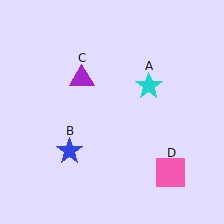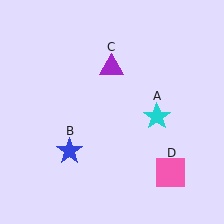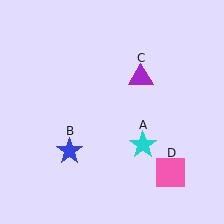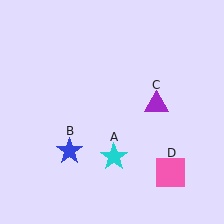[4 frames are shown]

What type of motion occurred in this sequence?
The cyan star (object A), purple triangle (object C) rotated clockwise around the center of the scene.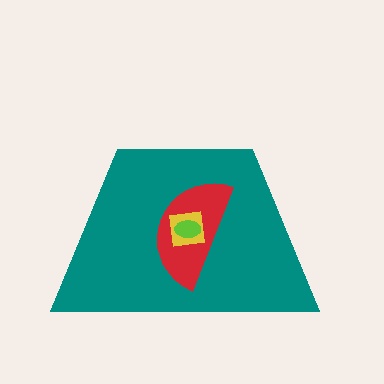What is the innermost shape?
The lime ellipse.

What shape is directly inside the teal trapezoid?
The red semicircle.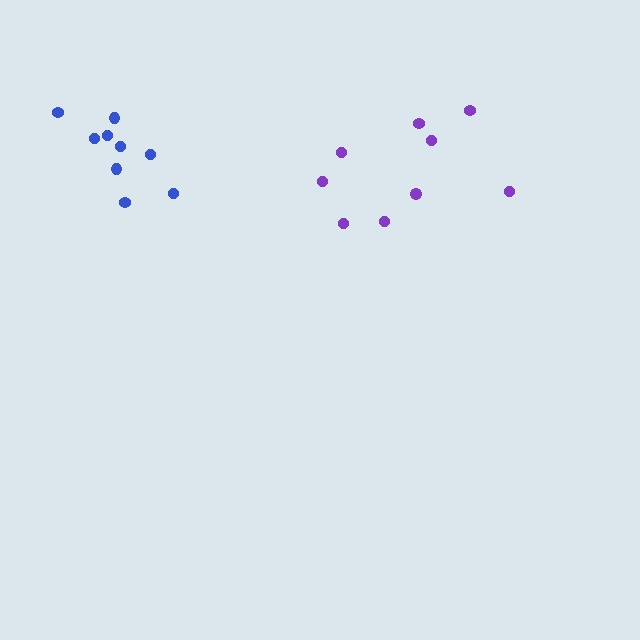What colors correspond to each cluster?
The clusters are colored: blue, purple.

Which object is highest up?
The blue cluster is topmost.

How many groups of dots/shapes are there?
There are 2 groups.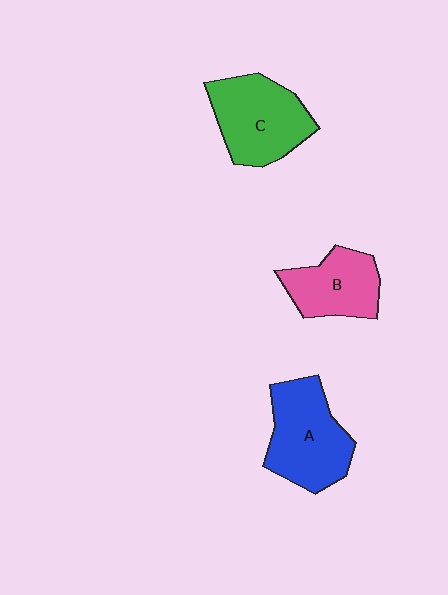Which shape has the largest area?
Shape A (blue).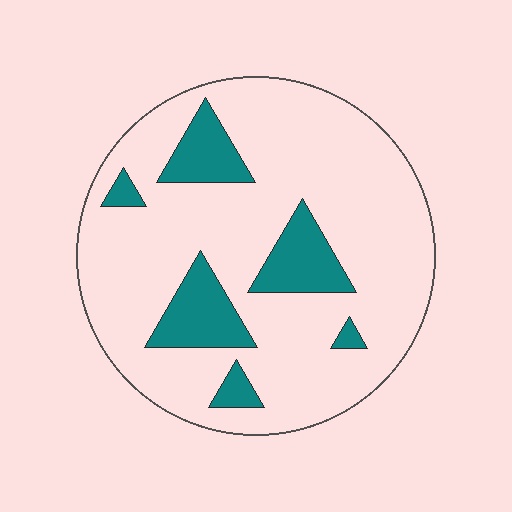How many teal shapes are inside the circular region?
6.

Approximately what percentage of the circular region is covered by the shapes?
Approximately 20%.